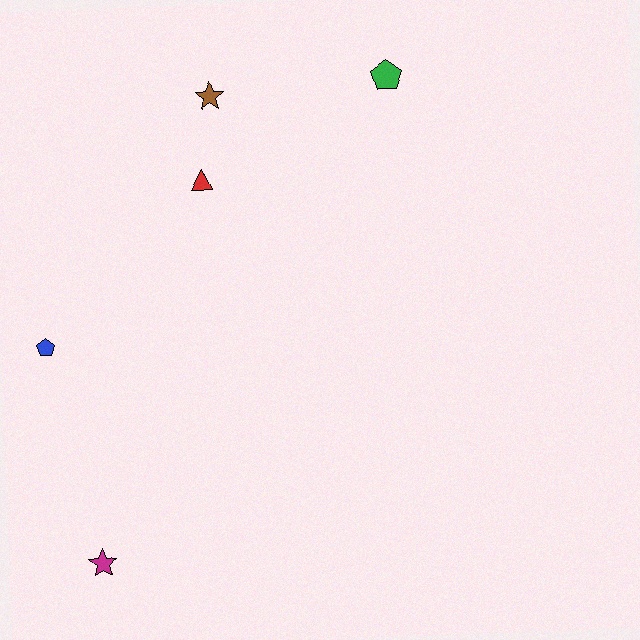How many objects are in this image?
There are 5 objects.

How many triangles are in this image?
There is 1 triangle.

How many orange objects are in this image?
There are no orange objects.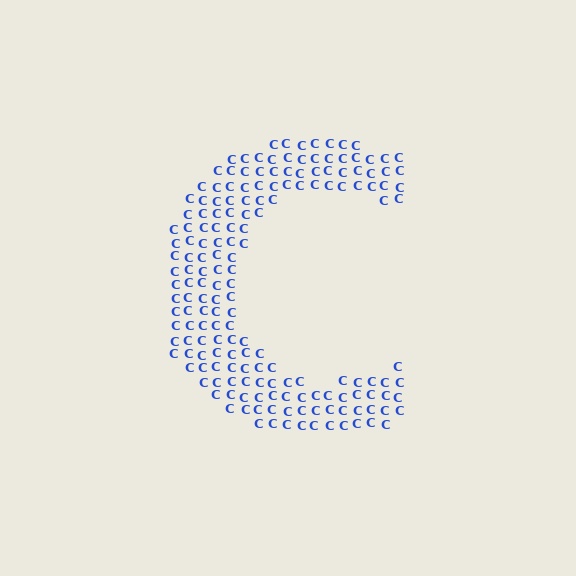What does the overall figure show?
The overall figure shows the letter C.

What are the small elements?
The small elements are letter C's.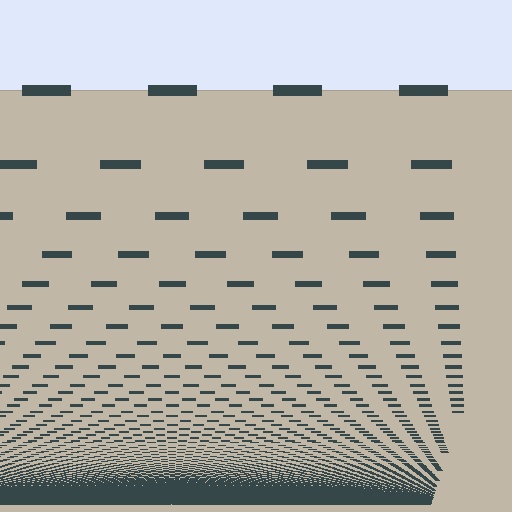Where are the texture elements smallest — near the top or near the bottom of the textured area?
Near the bottom.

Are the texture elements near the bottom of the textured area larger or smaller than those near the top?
Smaller. The gradient is inverted — elements near the bottom are smaller and denser.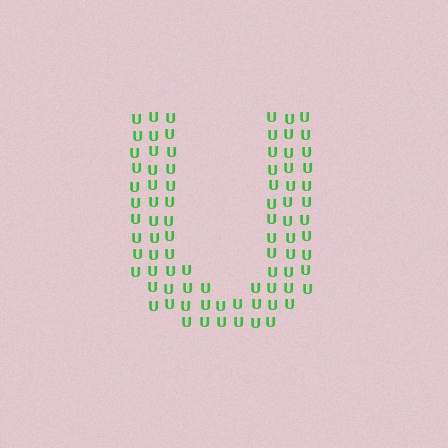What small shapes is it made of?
It is made of small letter U's.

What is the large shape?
The large shape is the letter U.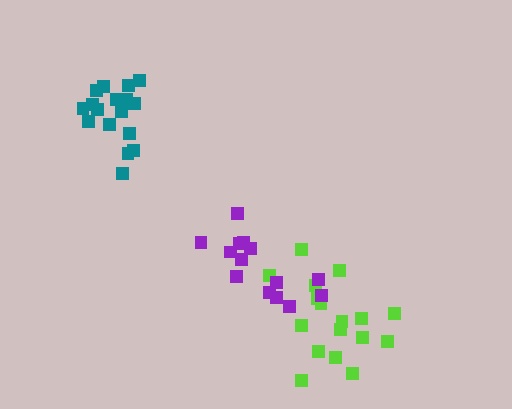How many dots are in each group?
Group 1: 17 dots, Group 2: 14 dots, Group 3: 18 dots (49 total).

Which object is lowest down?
The lime cluster is bottommost.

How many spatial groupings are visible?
There are 3 spatial groupings.